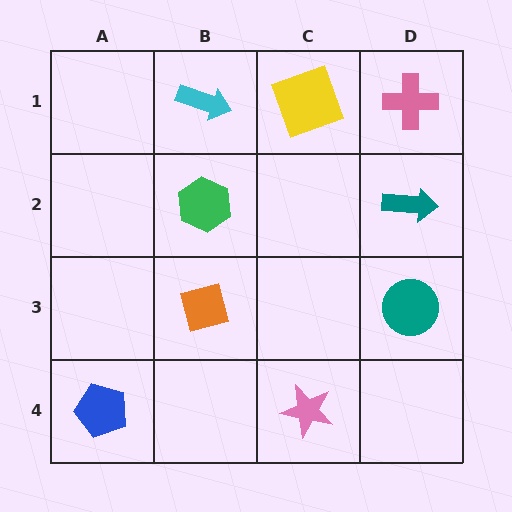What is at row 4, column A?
A blue pentagon.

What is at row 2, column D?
A teal arrow.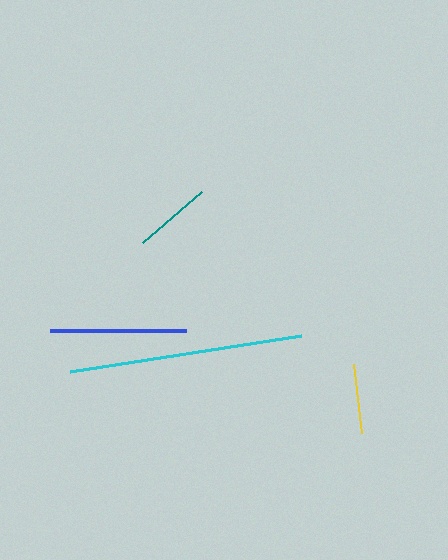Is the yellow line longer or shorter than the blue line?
The blue line is longer than the yellow line.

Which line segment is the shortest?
The yellow line is the shortest at approximately 69 pixels.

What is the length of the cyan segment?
The cyan segment is approximately 235 pixels long.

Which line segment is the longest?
The cyan line is the longest at approximately 235 pixels.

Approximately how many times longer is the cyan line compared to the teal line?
The cyan line is approximately 3.0 times the length of the teal line.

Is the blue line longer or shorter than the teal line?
The blue line is longer than the teal line.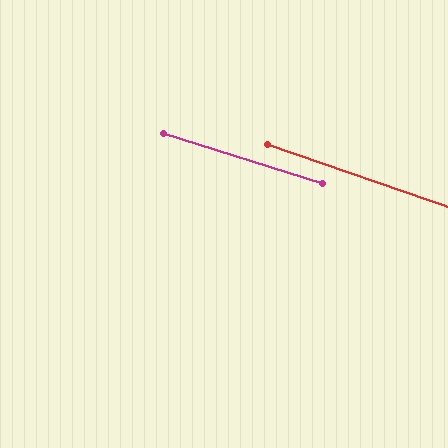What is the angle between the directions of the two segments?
Approximately 1 degree.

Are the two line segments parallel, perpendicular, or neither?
Parallel — their directions differ by only 1.5°.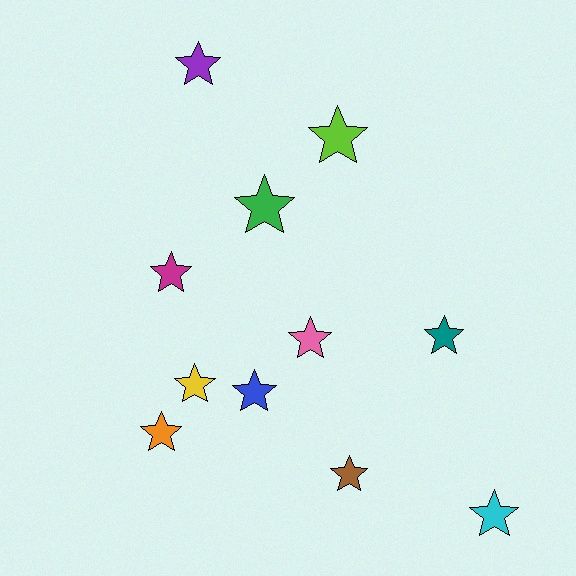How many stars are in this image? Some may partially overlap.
There are 11 stars.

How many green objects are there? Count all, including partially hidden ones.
There is 1 green object.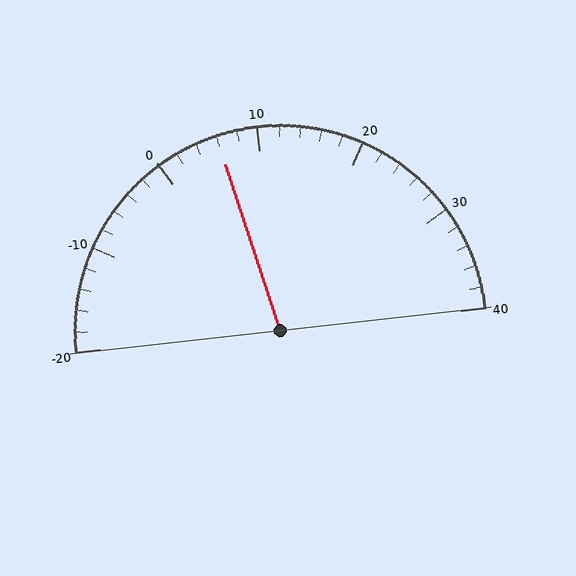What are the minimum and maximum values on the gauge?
The gauge ranges from -20 to 40.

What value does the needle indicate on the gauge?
The needle indicates approximately 6.